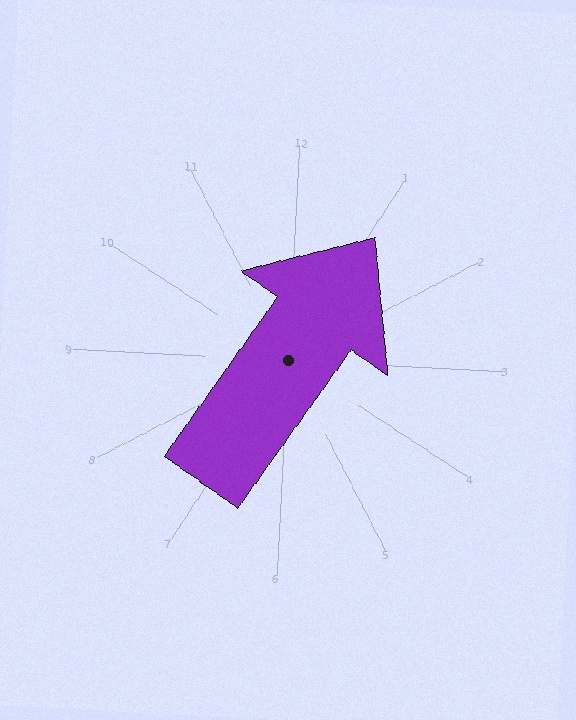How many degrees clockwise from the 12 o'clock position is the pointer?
Approximately 32 degrees.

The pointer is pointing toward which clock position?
Roughly 1 o'clock.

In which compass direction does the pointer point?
Northeast.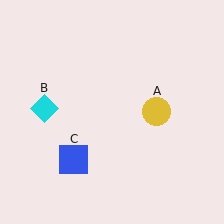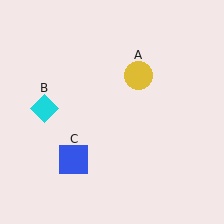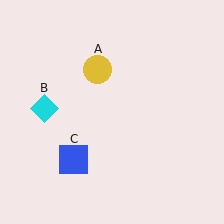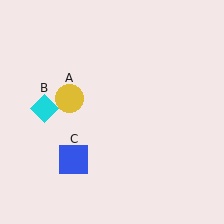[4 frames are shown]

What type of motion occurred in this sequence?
The yellow circle (object A) rotated counterclockwise around the center of the scene.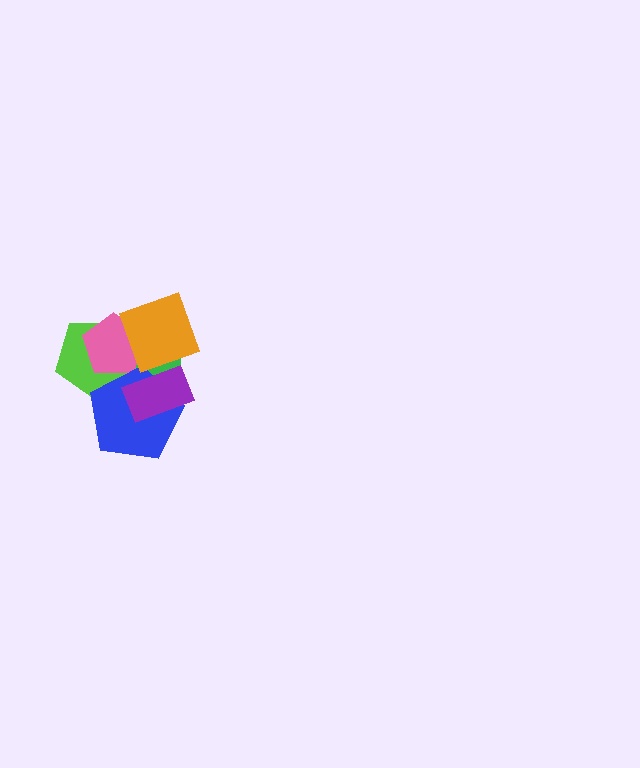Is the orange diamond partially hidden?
No, no other shape covers it.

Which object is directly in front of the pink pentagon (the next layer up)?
The blue pentagon is directly in front of the pink pentagon.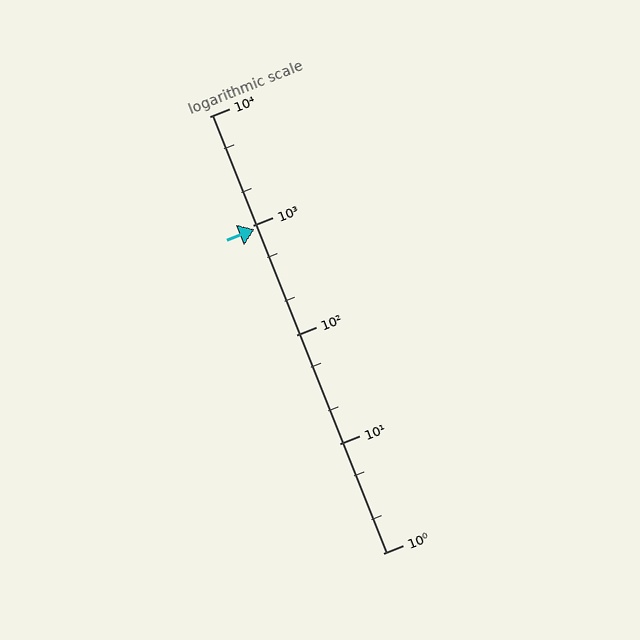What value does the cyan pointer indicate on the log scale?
The pointer indicates approximately 930.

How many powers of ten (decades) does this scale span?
The scale spans 4 decades, from 1 to 10000.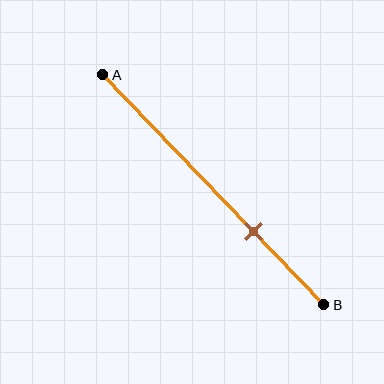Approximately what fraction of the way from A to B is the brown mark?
The brown mark is approximately 70% of the way from A to B.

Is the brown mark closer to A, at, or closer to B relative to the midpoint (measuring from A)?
The brown mark is closer to point B than the midpoint of segment AB.